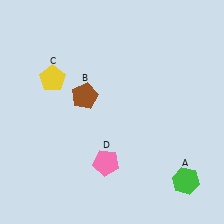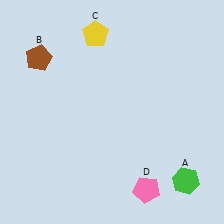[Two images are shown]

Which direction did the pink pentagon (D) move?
The pink pentagon (D) moved right.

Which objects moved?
The objects that moved are: the brown pentagon (B), the yellow pentagon (C), the pink pentagon (D).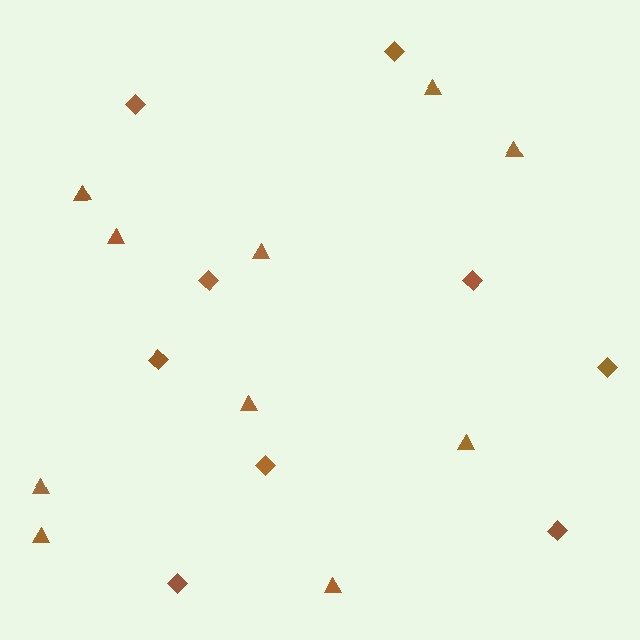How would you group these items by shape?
There are 2 groups: one group of diamonds (9) and one group of triangles (10).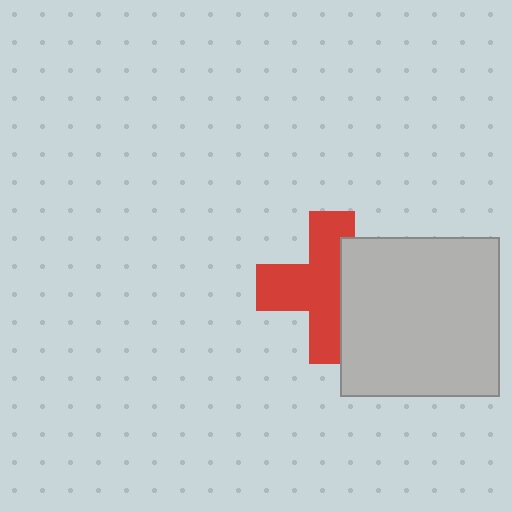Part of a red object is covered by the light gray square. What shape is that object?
It is a cross.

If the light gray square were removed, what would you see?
You would see the complete red cross.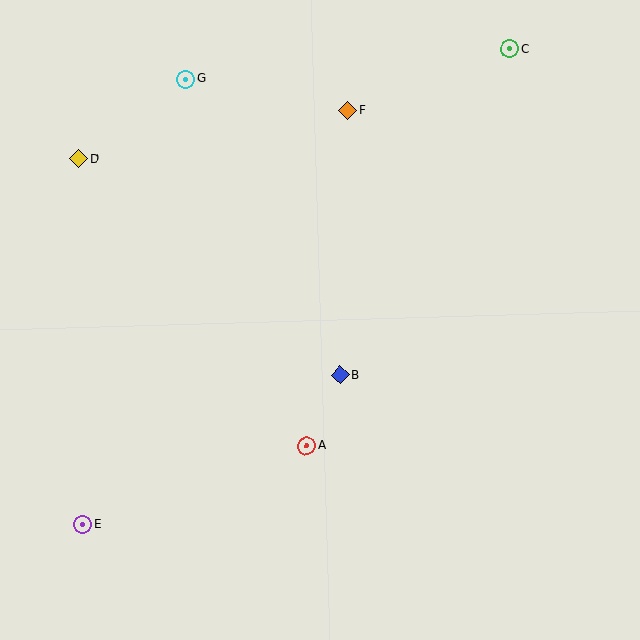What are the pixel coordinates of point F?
Point F is at (347, 110).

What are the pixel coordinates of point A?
Point A is at (306, 446).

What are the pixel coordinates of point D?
Point D is at (79, 159).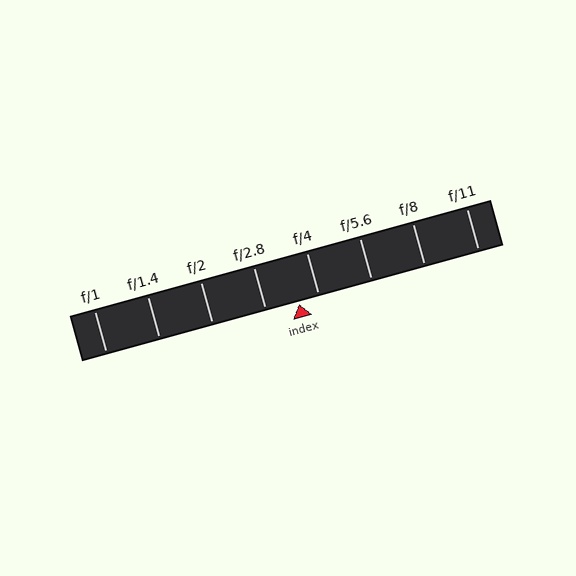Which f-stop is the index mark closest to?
The index mark is closest to f/4.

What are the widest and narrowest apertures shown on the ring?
The widest aperture shown is f/1 and the narrowest is f/11.